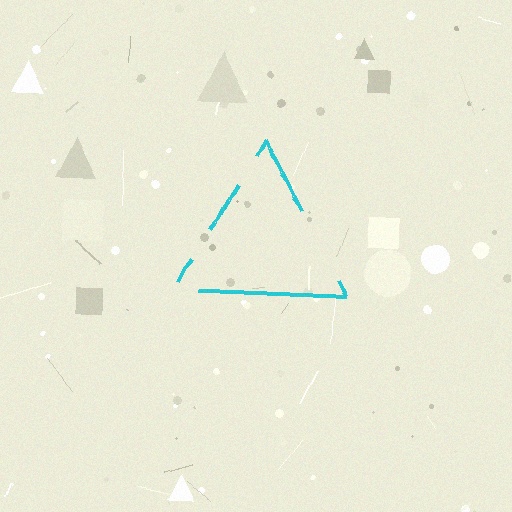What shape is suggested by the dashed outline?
The dashed outline suggests a triangle.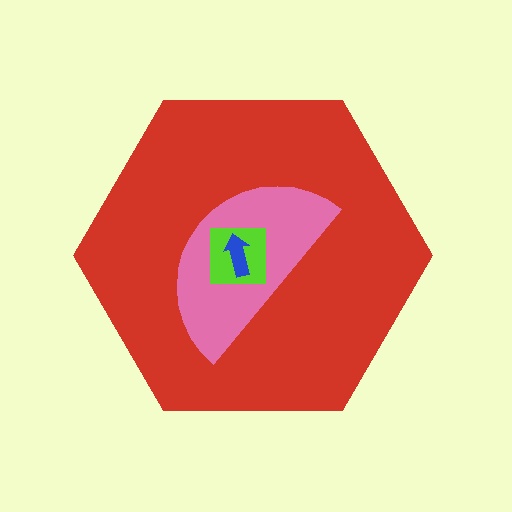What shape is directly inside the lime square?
The blue arrow.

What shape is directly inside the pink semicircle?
The lime square.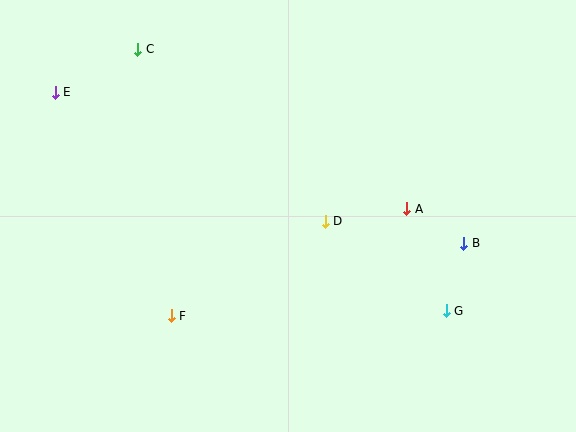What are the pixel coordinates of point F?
Point F is at (171, 316).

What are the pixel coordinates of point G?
Point G is at (446, 311).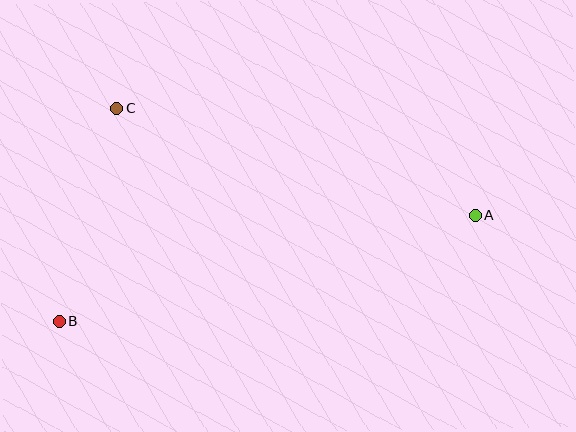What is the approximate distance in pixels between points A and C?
The distance between A and C is approximately 374 pixels.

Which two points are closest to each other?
Points B and C are closest to each other.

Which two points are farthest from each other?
Points A and B are farthest from each other.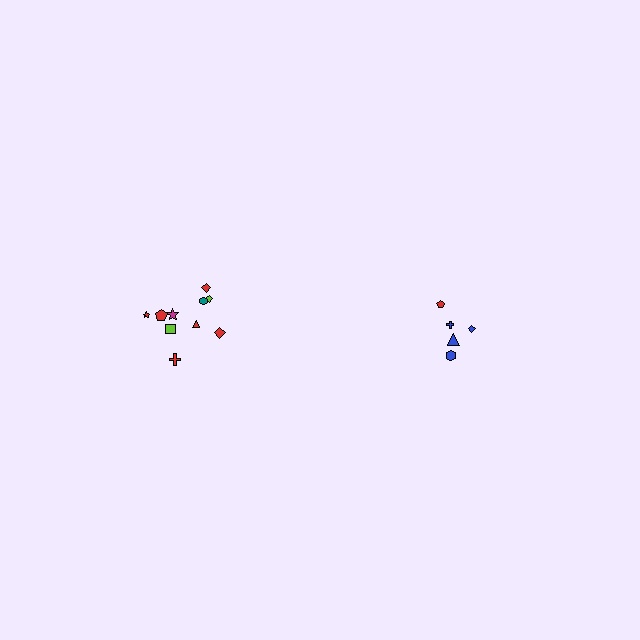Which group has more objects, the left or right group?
The left group.